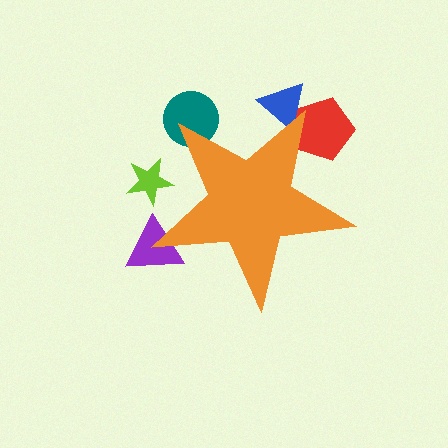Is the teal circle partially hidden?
Yes, the teal circle is partially hidden behind the orange star.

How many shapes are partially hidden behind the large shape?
5 shapes are partially hidden.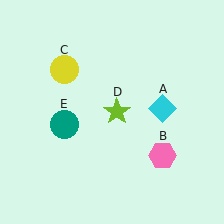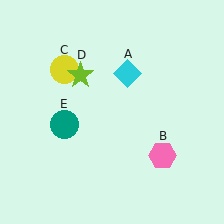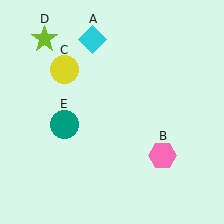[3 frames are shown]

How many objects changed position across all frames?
2 objects changed position: cyan diamond (object A), lime star (object D).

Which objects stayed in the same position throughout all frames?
Pink hexagon (object B) and yellow circle (object C) and teal circle (object E) remained stationary.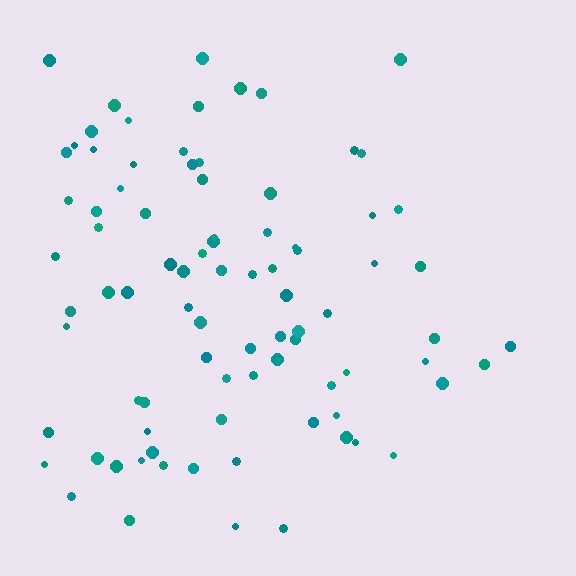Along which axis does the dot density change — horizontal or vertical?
Horizontal.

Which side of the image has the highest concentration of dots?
The left.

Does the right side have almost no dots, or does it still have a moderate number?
Still a moderate number, just noticeably fewer than the left.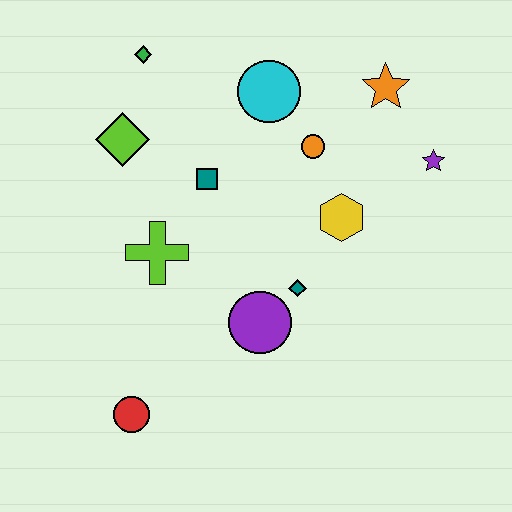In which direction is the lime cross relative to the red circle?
The lime cross is above the red circle.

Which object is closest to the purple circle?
The teal diamond is closest to the purple circle.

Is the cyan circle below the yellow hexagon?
No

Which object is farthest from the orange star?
The red circle is farthest from the orange star.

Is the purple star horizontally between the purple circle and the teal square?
No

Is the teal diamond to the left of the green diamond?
No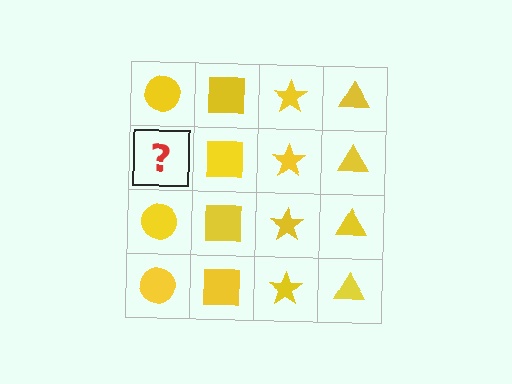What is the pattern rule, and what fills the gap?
The rule is that each column has a consistent shape. The gap should be filled with a yellow circle.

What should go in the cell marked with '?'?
The missing cell should contain a yellow circle.